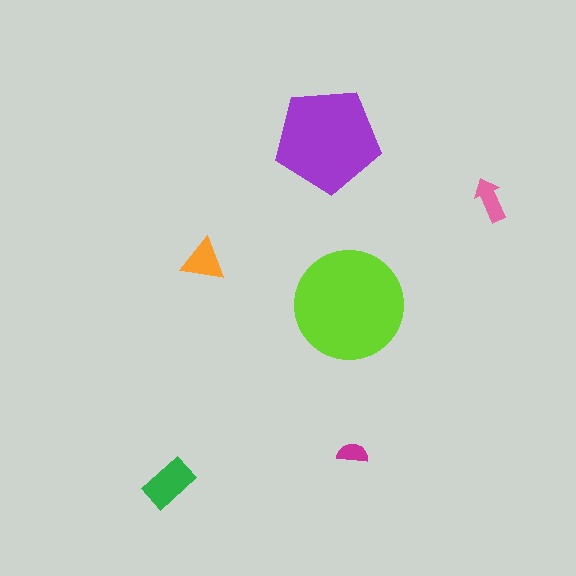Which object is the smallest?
The magenta semicircle.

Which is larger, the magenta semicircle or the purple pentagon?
The purple pentagon.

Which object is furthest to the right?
The pink arrow is rightmost.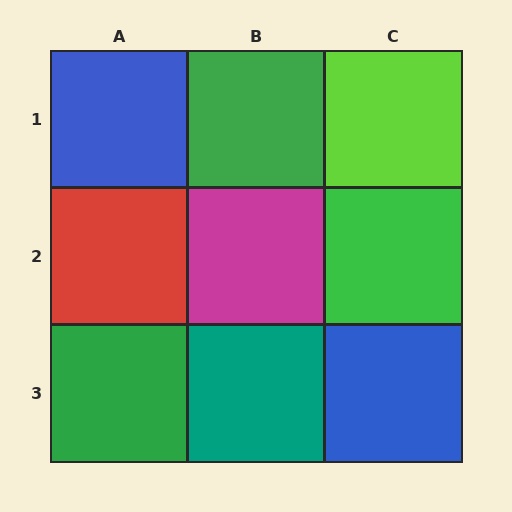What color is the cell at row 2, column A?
Red.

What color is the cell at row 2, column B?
Magenta.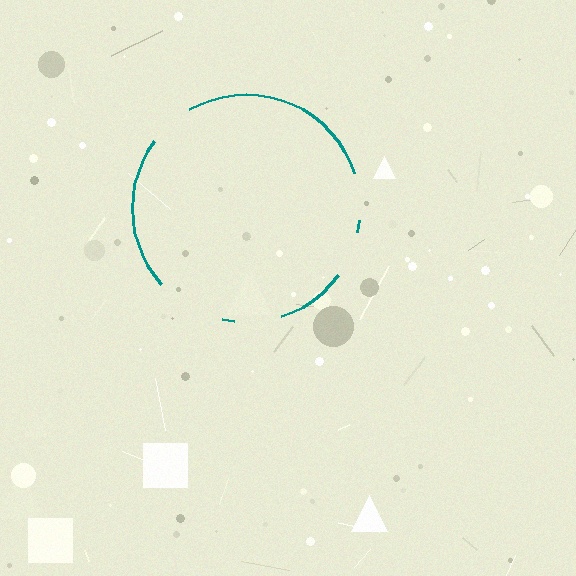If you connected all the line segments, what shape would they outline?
They would outline a circle.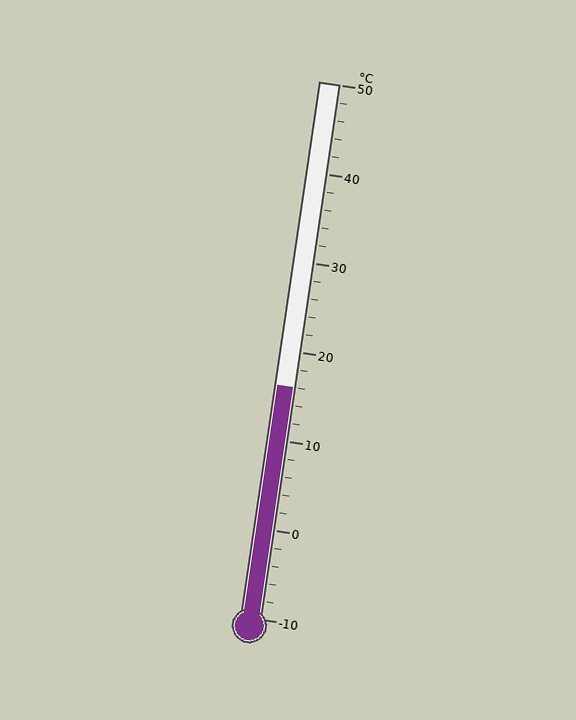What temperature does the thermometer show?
The thermometer shows approximately 16°C.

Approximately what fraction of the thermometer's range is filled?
The thermometer is filled to approximately 45% of its range.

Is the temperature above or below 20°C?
The temperature is below 20°C.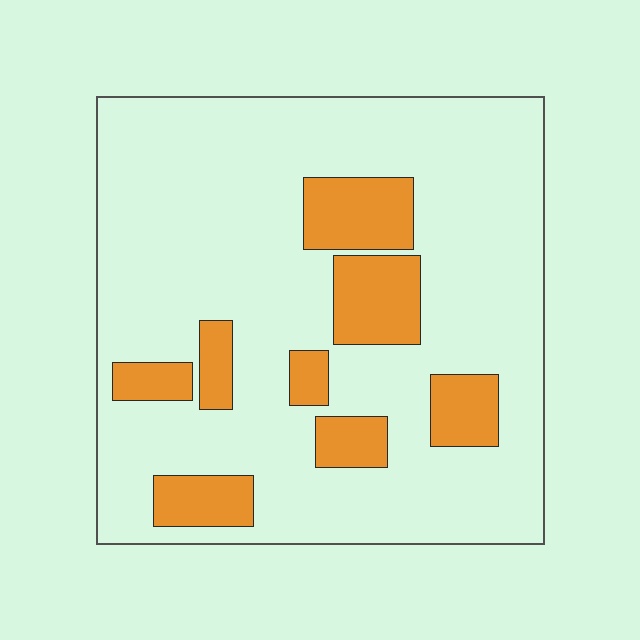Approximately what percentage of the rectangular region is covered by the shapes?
Approximately 20%.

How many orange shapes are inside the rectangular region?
8.